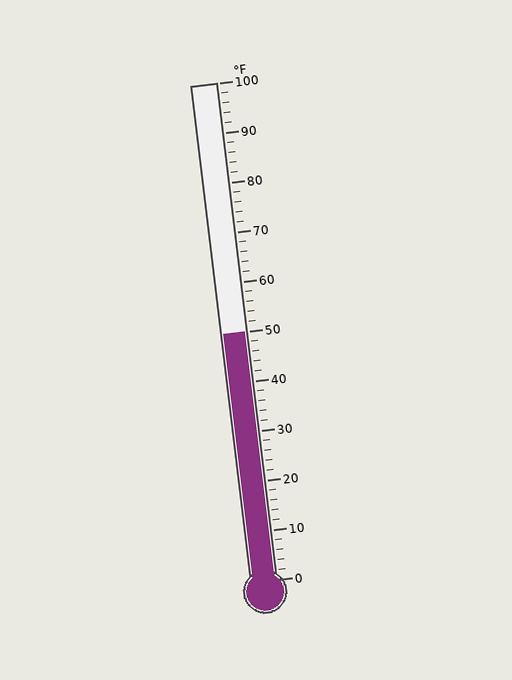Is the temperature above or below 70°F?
The temperature is below 70°F.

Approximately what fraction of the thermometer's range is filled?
The thermometer is filled to approximately 50% of its range.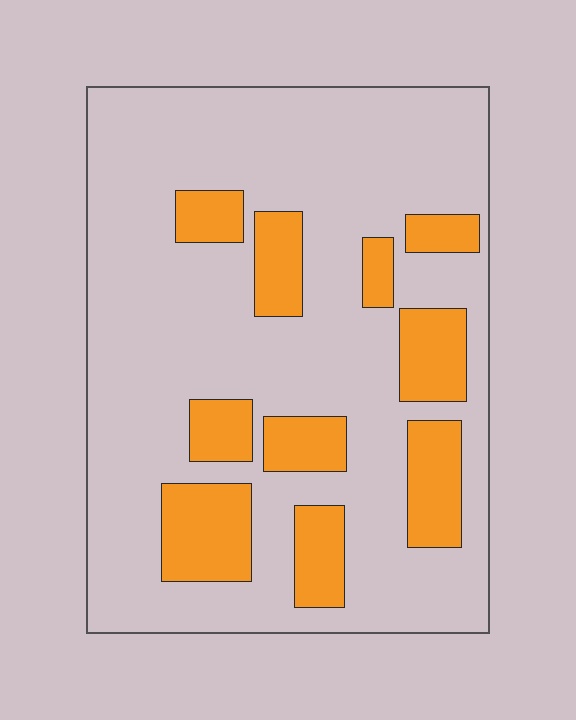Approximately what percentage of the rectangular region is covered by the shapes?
Approximately 25%.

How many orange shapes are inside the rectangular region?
10.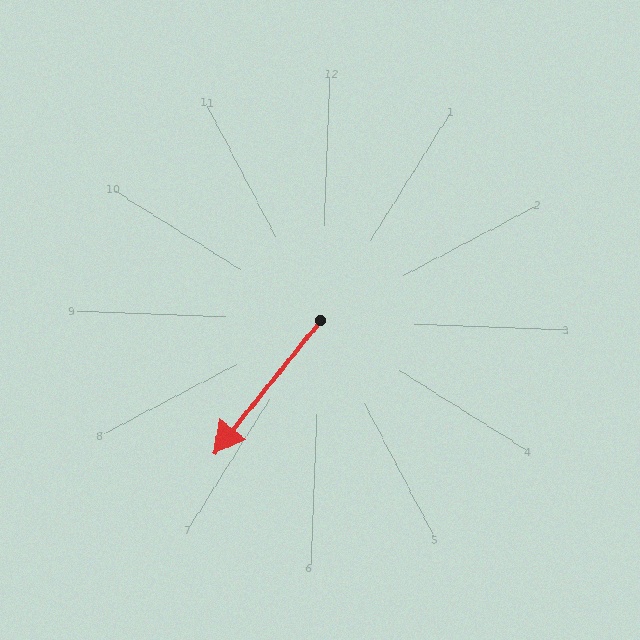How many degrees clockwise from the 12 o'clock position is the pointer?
Approximately 216 degrees.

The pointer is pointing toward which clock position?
Roughly 7 o'clock.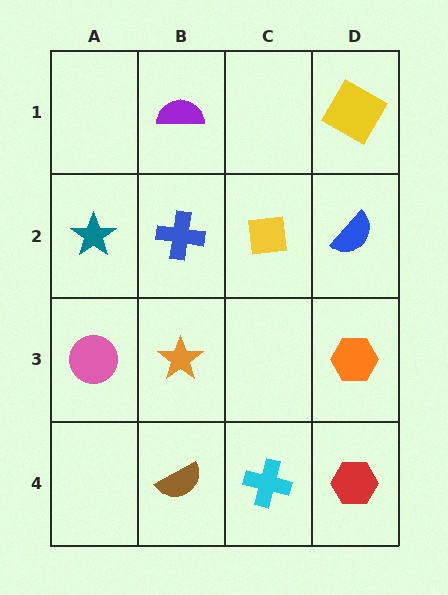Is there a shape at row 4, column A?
No, that cell is empty.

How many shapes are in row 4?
3 shapes.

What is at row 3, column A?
A pink circle.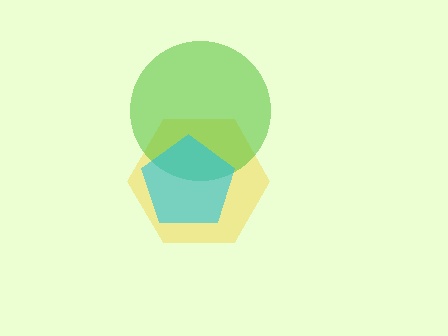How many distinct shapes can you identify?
There are 3 distinct shapes: a yellow hexagon, a lime circle, a cyan pentagon.